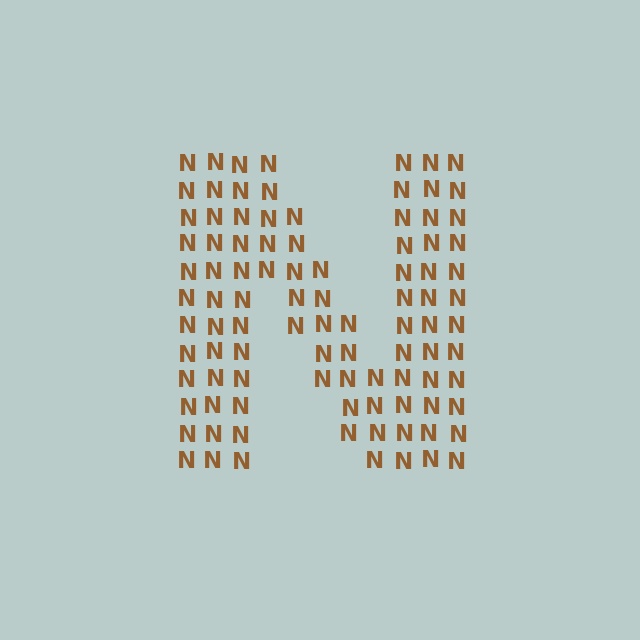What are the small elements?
The small elements are letter N's.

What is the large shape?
The large shape is the letter N.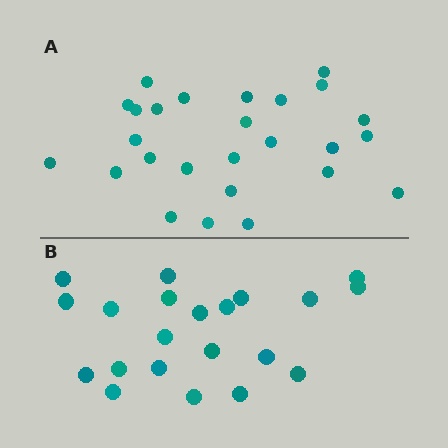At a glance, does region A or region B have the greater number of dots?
Region A (the top region) has more dots.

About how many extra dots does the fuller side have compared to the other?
Region A has about 5 more dots than region B.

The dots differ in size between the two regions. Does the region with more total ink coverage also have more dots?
No. Region B has more total ink coverage because its dots are larger, but region A actually contains more individual dots. Total area can be misleading — the number of items is what matters here.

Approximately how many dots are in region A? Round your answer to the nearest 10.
About 30 dots. (The exact count is 26, which rounds to 30.)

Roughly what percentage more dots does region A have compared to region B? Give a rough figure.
About 25% more.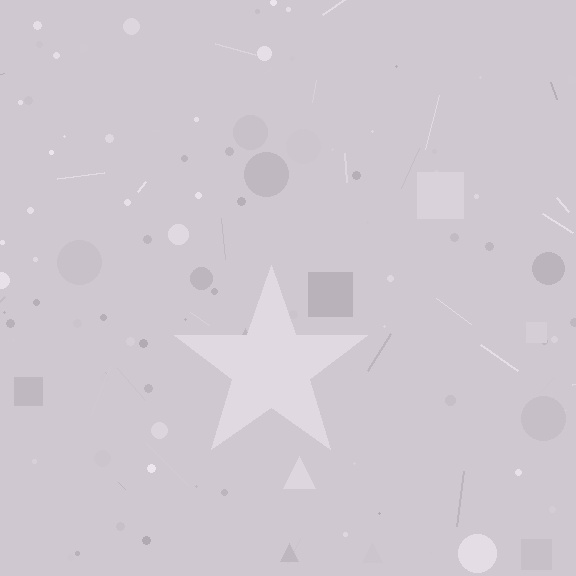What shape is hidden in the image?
A star is hidden in the image.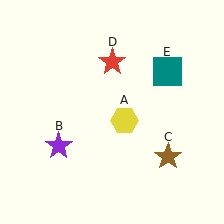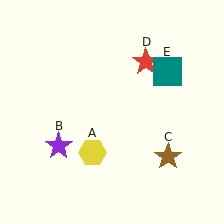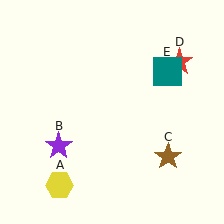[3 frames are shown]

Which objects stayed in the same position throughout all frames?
Purple star (object B) and brown star (object C) and teal square (object E) remained stationary.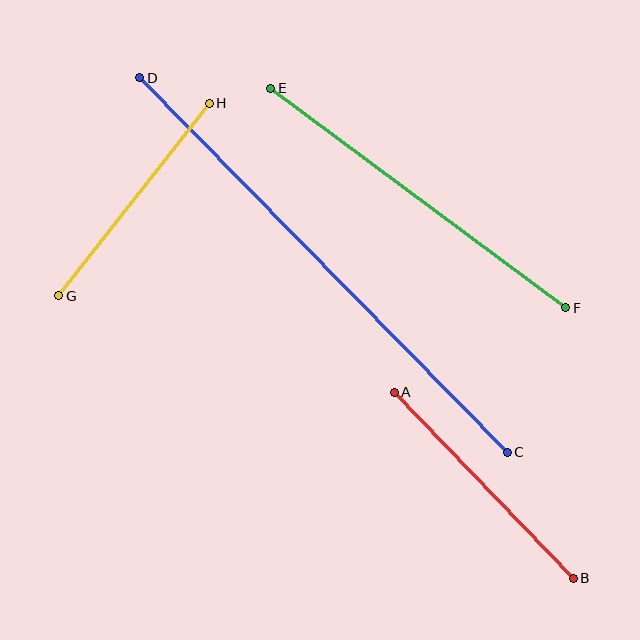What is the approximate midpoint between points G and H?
The midpoint is at approximately (134, 200) pixels.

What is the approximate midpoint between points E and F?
The midpoint is at approximately (418, 198) pixels.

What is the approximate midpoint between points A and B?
The midpoint is at approximately (484, 485) pixels.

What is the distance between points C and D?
The distance is approximately 525 pixels.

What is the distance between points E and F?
The distance is approximately 368 pixels.